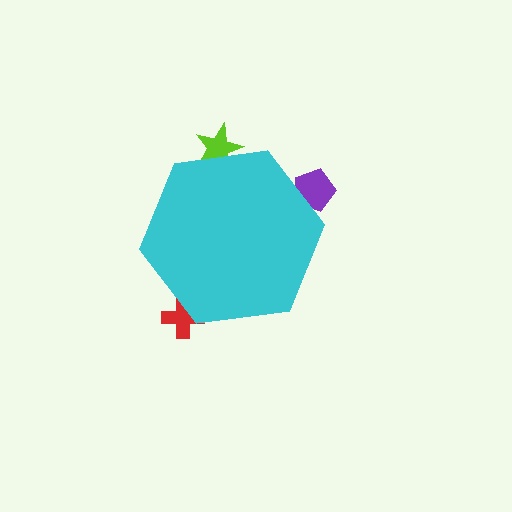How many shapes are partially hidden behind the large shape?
3 shapes are partially hidden.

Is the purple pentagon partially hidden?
Yes, the purple pentagon is partially hidden behind the cyan hexagon.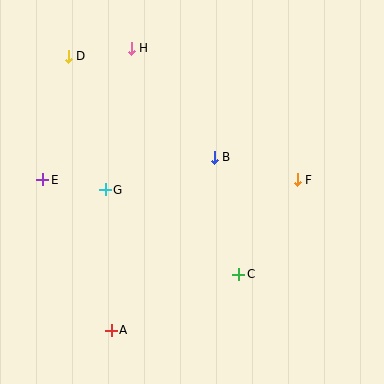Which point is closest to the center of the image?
Point B at (214, 157) is closest to the center.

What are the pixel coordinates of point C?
Point C is at (239, 274).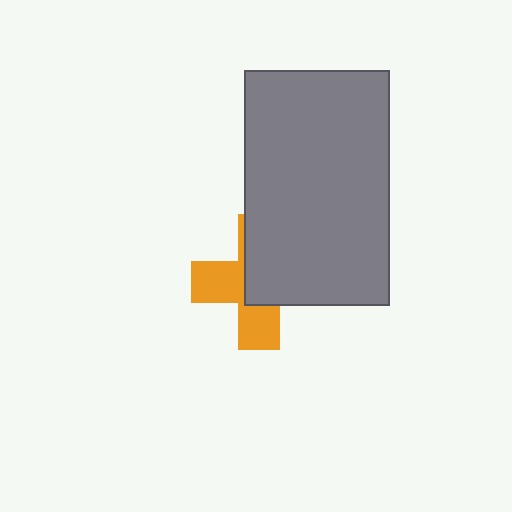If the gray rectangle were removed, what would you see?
You would see the complete orange cross.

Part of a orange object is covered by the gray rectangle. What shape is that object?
It is a cross.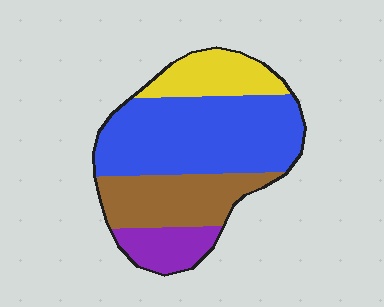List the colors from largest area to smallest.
From largest to smallest: blue, brown, yellow, purple.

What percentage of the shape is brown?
Brown covers roughly 25% of the shape.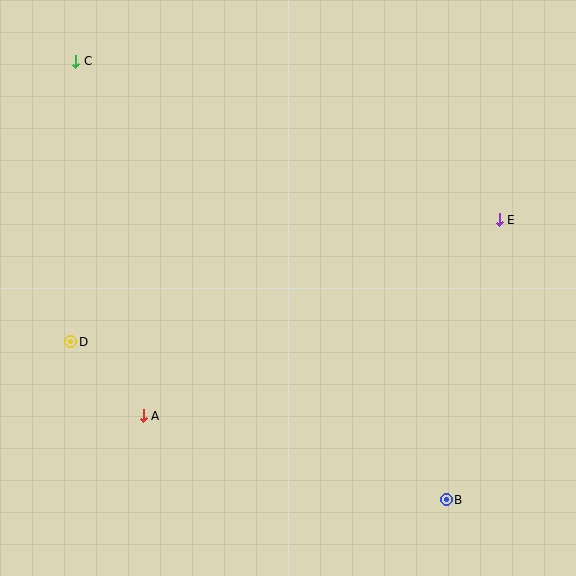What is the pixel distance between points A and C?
The distance between A and C is 360 pixels.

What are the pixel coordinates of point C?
Point C is at (76, 61).